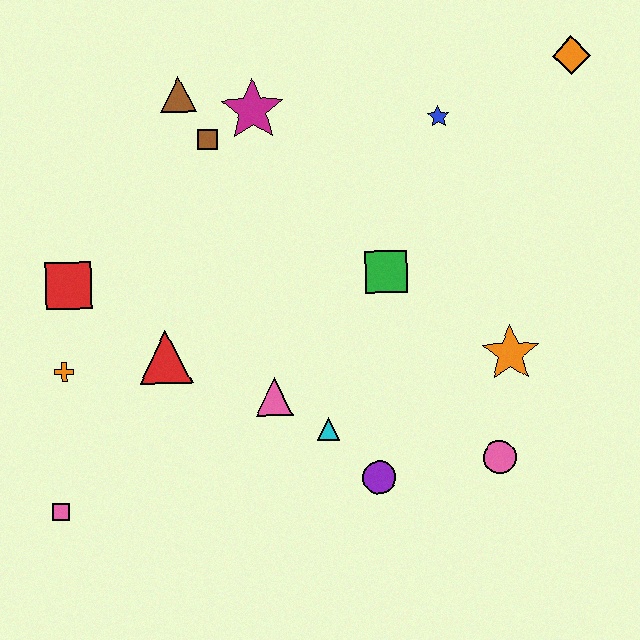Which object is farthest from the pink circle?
The brown triangle is farthest from the pink circle.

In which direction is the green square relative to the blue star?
The green square is below the blue star.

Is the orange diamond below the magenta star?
No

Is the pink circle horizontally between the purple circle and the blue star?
No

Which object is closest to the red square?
The orange cross is closest to the red square.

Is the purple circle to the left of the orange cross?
No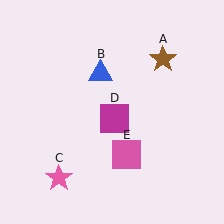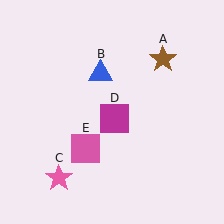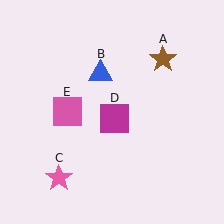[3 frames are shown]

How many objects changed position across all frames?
1 object changed position: pink square (object E).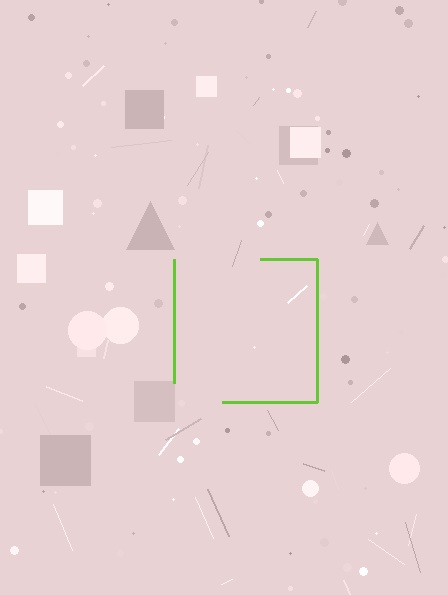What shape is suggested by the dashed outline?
The dashed outline suggests a square.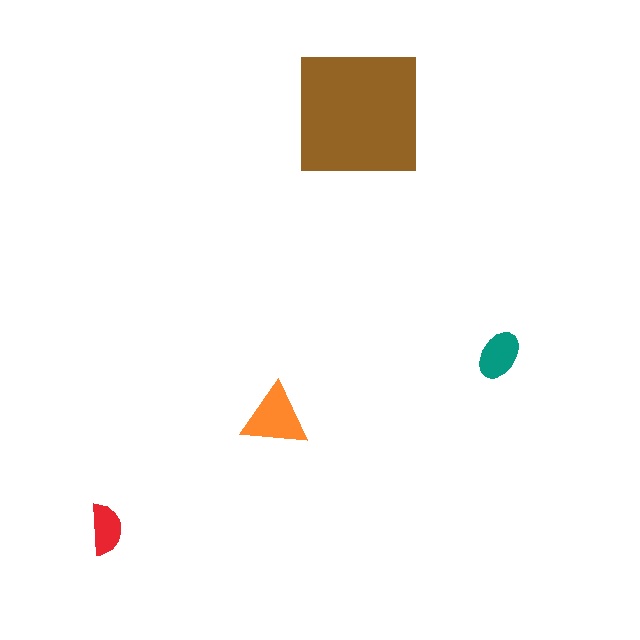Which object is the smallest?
The red semicircle.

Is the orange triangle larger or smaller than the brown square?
Smaller.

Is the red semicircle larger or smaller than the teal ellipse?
Smaller.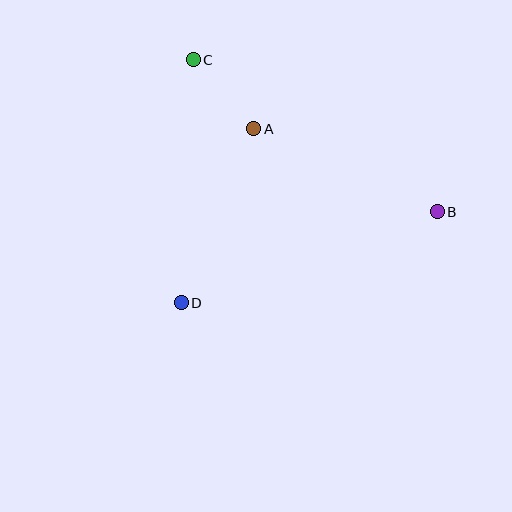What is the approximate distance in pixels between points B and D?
The distance between B and D is approximately 271 pixels.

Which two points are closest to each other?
Points A and C are closest to each other.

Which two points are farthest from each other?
Points B and C are farthest from each other.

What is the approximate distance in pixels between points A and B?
The distance between A and B is approximately 202 pixels.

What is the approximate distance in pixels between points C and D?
The distance between C and D is approximately 243 pixels.